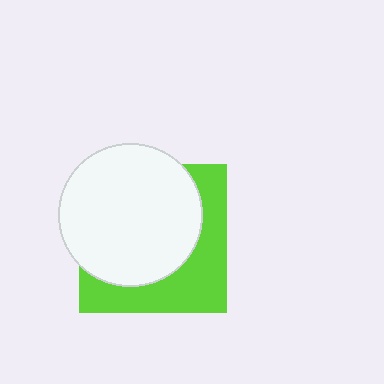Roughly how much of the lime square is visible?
A small part of it is visible (roughly 39%).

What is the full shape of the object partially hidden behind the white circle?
The partially hidden object is a lime square.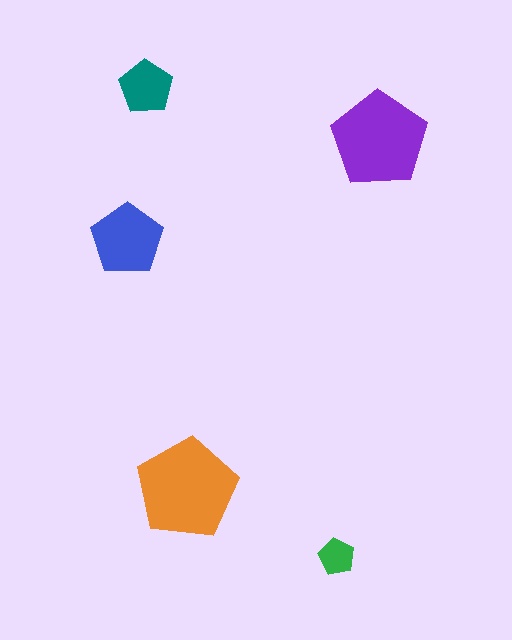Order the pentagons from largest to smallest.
the orange one, the purple one, the blue one, the teal one, the green one.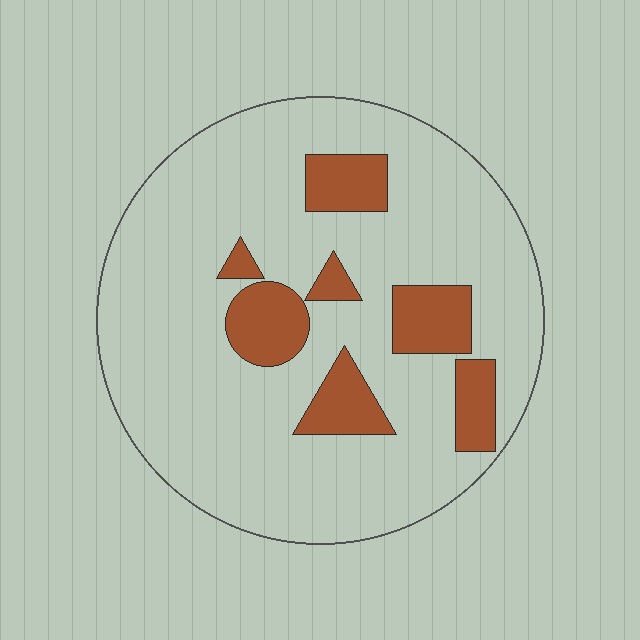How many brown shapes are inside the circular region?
7.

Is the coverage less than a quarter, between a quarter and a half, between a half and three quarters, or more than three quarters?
Less than a quarter.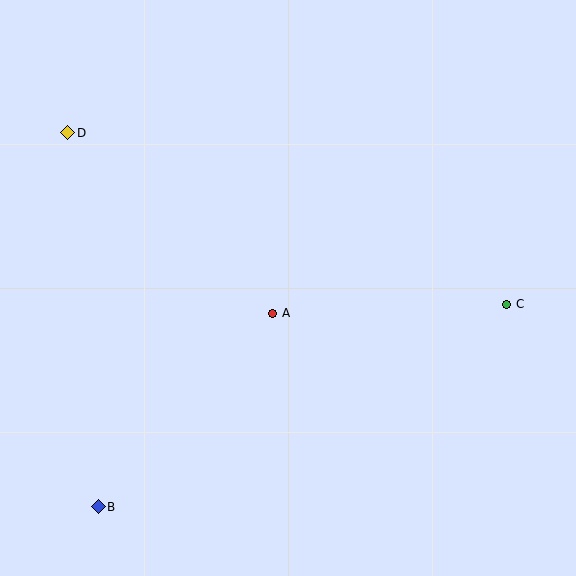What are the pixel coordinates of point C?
Point C is at (507, 304).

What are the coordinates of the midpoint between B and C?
The midpoint between B and C is at (303, 405).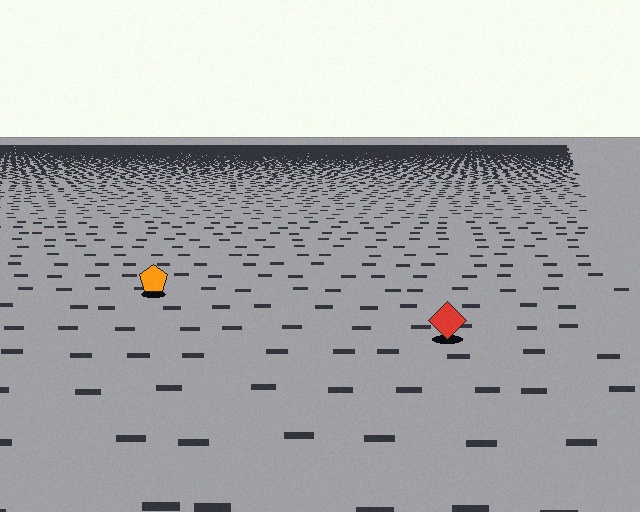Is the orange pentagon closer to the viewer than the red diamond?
No. The red diamond is closer — you can tell from the texture gradient: the ground texture is coarser near it.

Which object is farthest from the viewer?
The orange pentagon is farthest from the viewer. It appears smaller and the ground texture around it is denser.